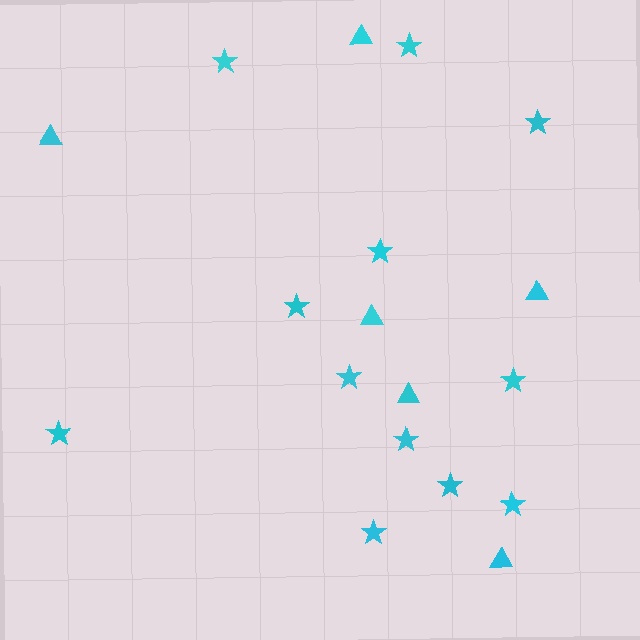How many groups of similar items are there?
There are 2 groups: one group of triangles (6) and one group of stars (12).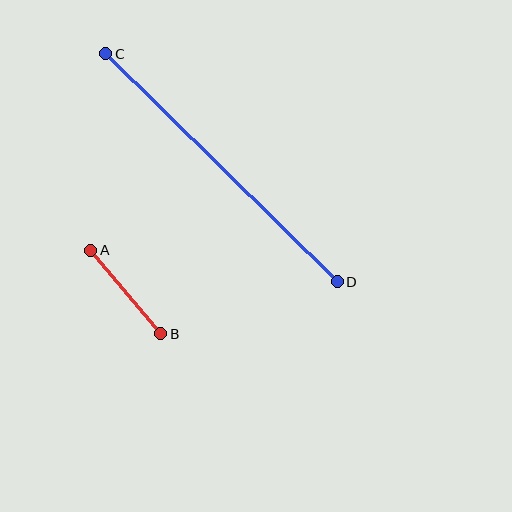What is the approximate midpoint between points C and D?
The midpoint is at approximately (222, 168) pixels.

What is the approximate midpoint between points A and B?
The midpoint is at approximately (126, 292) pixels.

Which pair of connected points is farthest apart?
Points C and D are farthest apart.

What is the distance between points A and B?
The distance is approximately 109 pixels.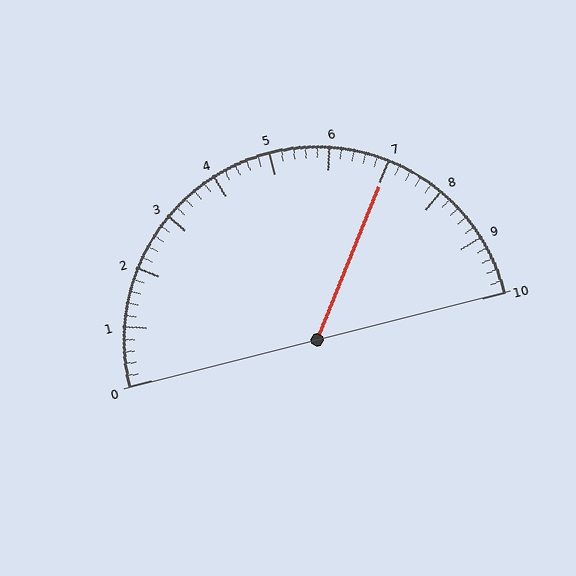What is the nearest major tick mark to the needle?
The nearest major tick mark is 7.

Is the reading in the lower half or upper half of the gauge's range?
The reading is in the upper half of the range (0 to 10).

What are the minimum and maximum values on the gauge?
The gauge ranges from 0 to 10.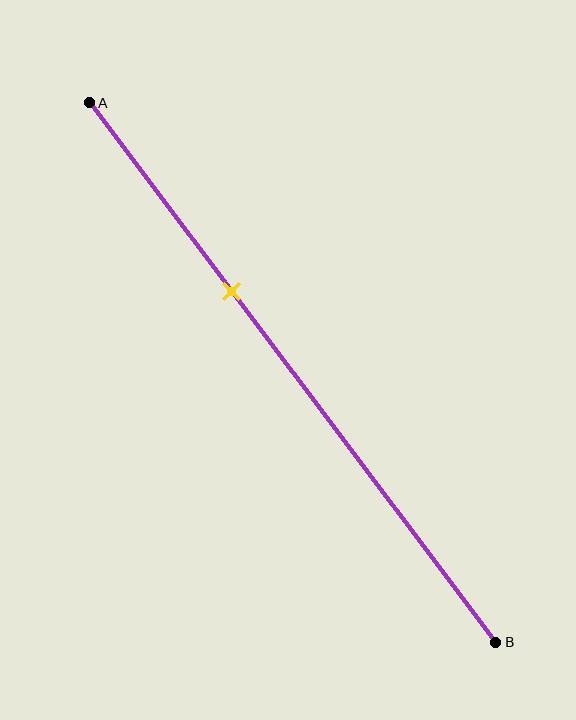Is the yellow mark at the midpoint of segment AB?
No, the mark is at about 35% from A, not at the 50% midpoint.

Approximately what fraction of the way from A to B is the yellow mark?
The yellow mark is approximately 35% of the way from A to B.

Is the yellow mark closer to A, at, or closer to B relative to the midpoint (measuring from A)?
The yellow mark is closer to point A than the midpoint of segment AB.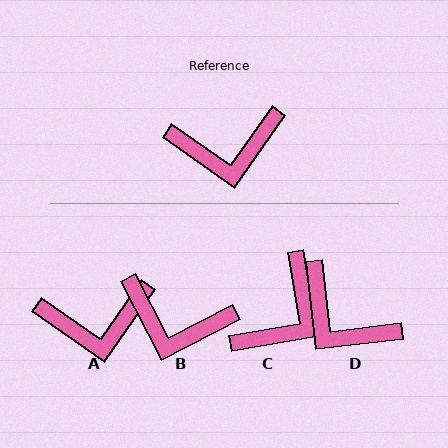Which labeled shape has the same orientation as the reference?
A.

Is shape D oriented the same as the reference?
No, it is off by about 49 degrees.